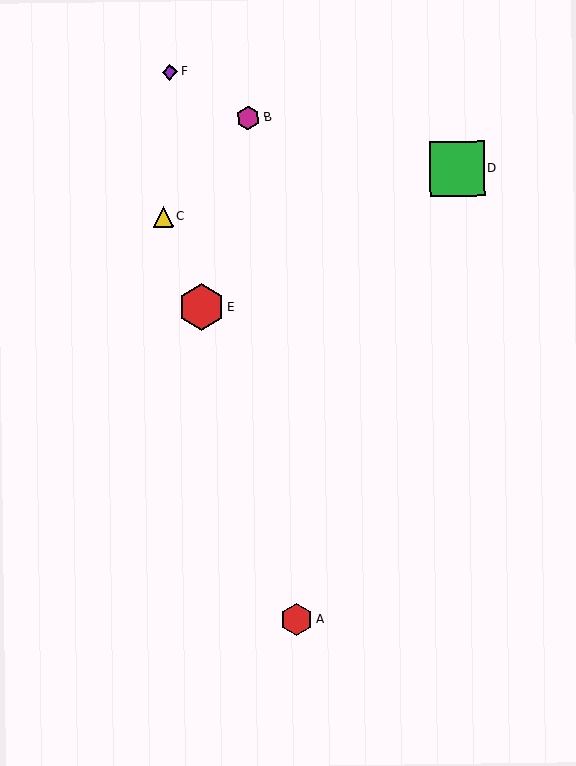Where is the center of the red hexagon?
The center of the red hexagon is at (201, 307).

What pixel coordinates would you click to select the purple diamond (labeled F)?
Click at (170, 72) to select the purple diamond F.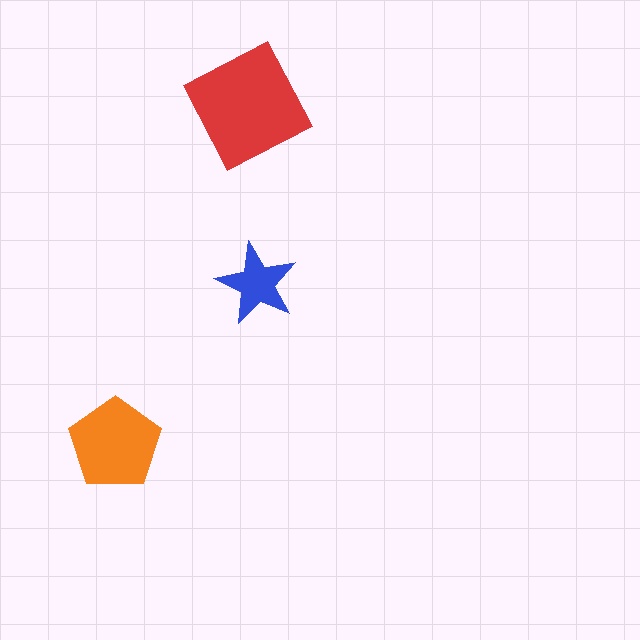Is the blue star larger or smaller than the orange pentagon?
Smaller.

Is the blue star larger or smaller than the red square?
Smaller.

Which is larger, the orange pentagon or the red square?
The red square.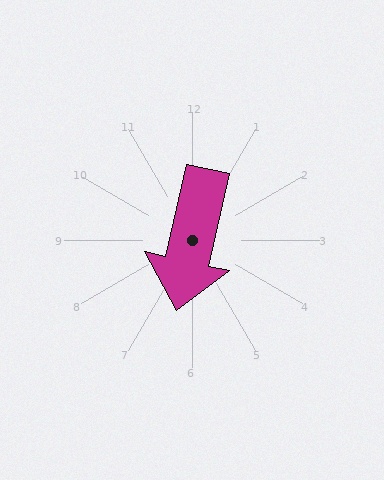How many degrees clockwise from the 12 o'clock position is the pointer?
Approximately 193 degrees.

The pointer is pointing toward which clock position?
Roughly 6 o'clock.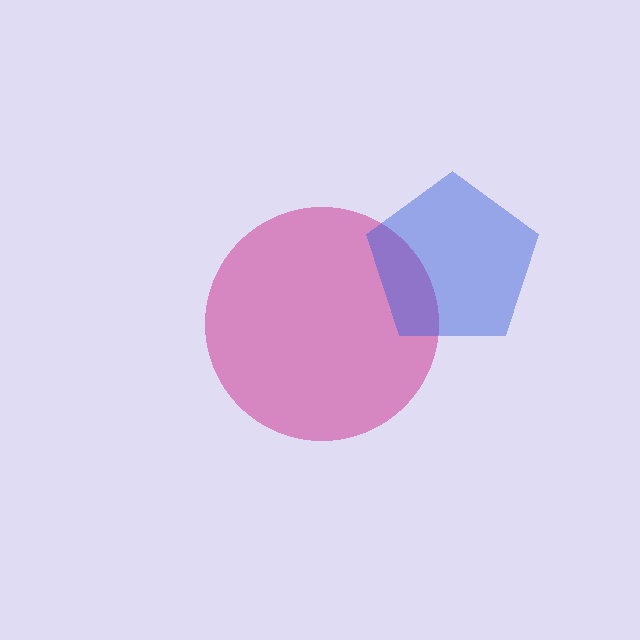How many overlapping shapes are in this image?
There are 2 overlapping shapes in the image.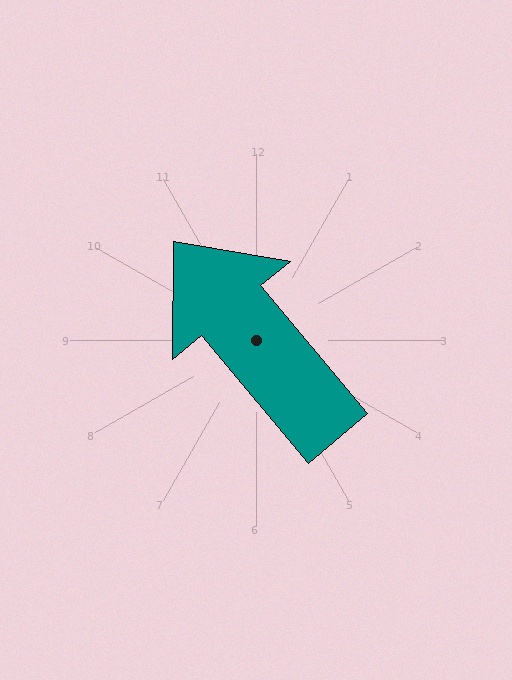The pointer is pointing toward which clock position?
Roughly 11 o'clock.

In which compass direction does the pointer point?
Northwest.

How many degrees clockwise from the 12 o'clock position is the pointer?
Approximately 320 degrees.